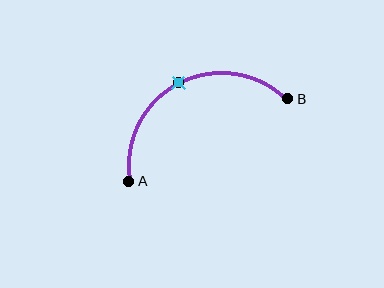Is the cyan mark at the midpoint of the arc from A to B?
Yes. The cyan mark lies on the arc at equal arc-length from both A and B — it is the arc midpoint.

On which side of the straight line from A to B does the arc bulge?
The arc bulges above the straight line connecting A and B.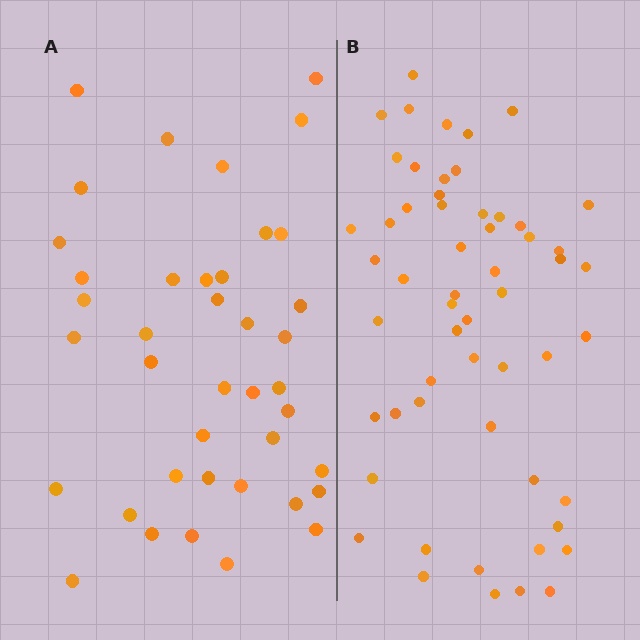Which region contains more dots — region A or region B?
Region B (the right region) has more dots.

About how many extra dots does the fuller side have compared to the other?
Region B has approximately 15 more dots than region A.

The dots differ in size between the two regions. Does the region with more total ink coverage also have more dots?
No. Region A has more total ink coverage because its dots are larger, but region B actually contains more individual dots. Total area can be misleading — the number of items is what matters here.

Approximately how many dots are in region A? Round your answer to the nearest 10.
About 40 dots.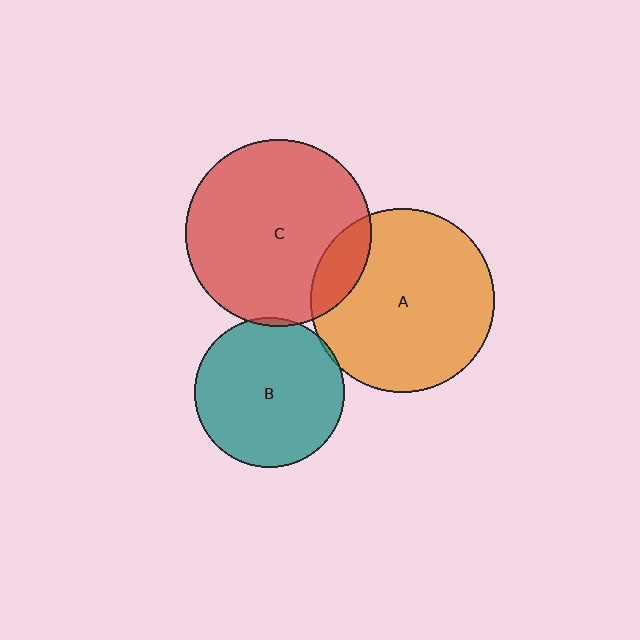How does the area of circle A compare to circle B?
Approximately 1.5 times.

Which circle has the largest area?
Circle C (red).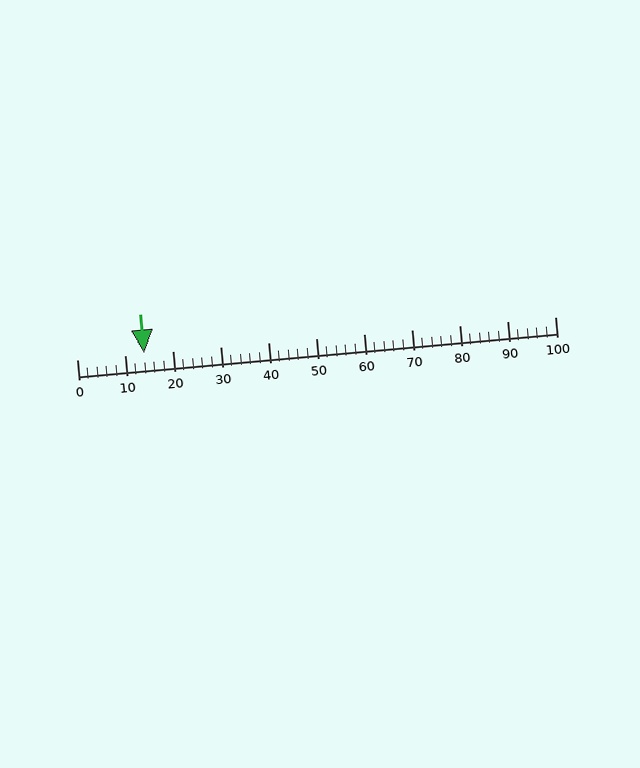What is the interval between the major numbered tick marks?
The major tick marks are spaced 10 units apart.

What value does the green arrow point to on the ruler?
The green arrow points to approximately 14.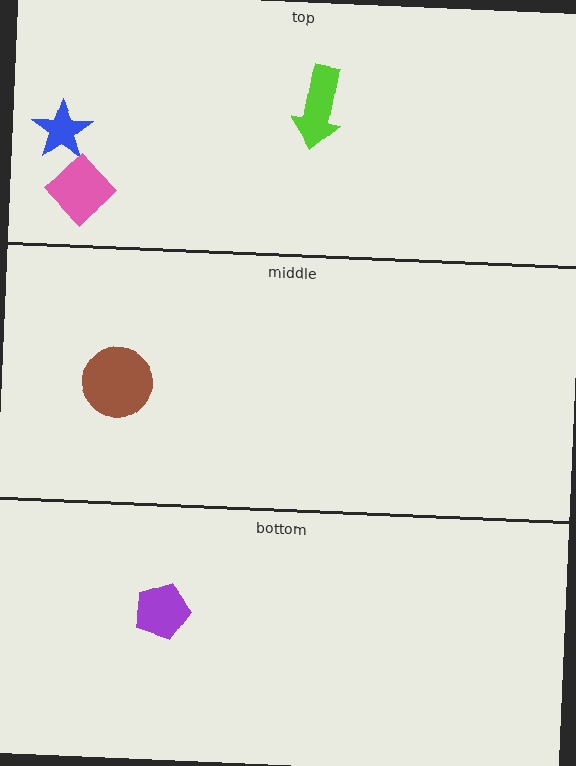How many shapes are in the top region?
3.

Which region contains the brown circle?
The middle region.